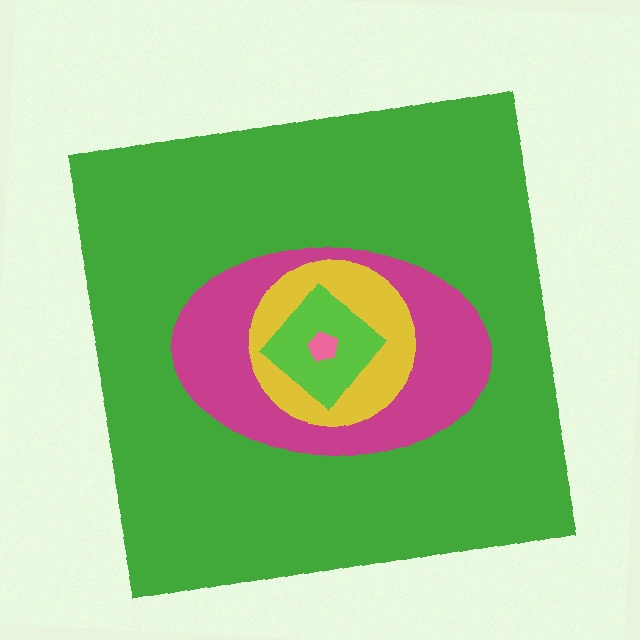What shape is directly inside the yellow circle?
The lime diamond.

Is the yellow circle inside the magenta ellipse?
Yes.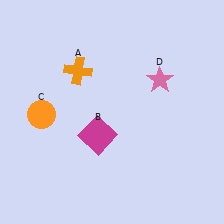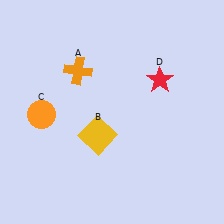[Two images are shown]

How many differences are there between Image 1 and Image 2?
There are 2 differences between the two images.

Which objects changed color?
B changed from magenta to yellow. D changed from pink to red.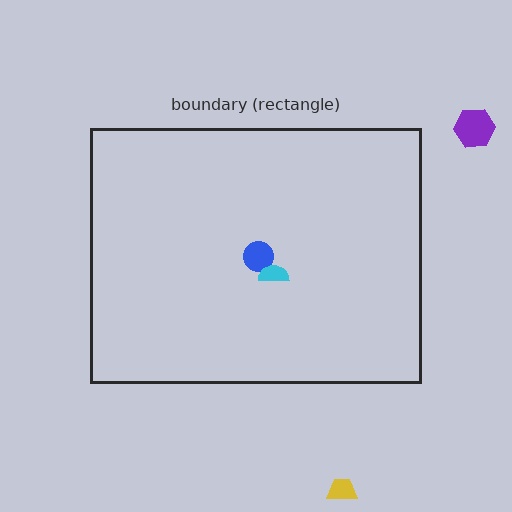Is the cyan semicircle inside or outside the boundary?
Inside.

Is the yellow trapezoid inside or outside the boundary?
Outside.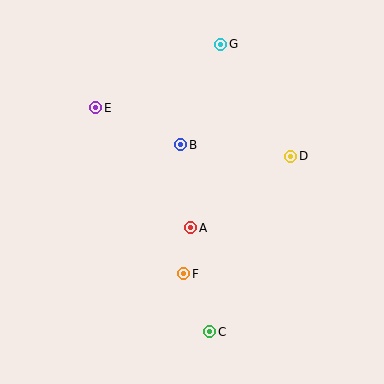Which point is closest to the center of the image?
Point A at (191, 228) is closest to the center.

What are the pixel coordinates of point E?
Point E is at (96, 108).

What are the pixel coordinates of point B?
Point B is at (181, 145).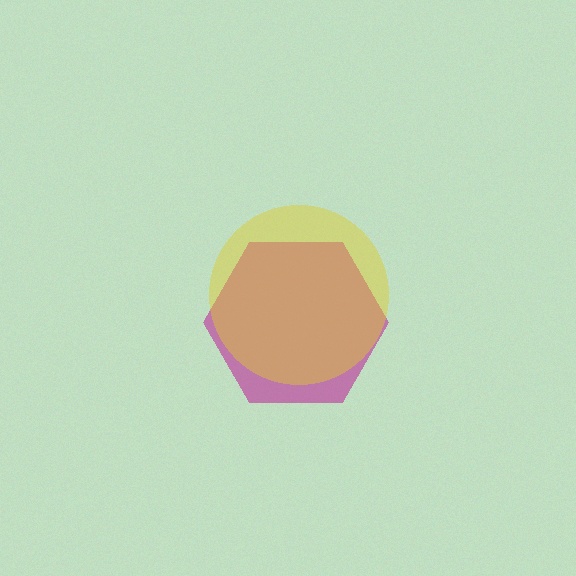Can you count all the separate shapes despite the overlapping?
Yes, there are 2 separate shapes.